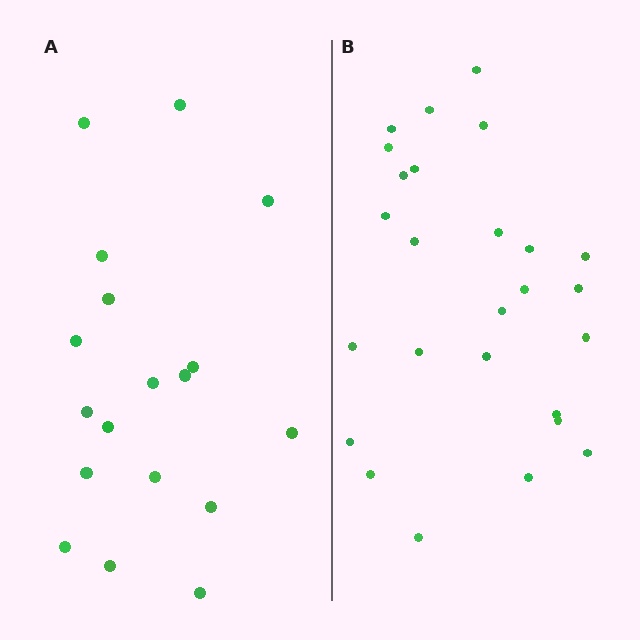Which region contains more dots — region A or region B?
Region B (the right region) has more dots.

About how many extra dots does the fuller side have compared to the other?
Region B has roughly 8 or so more dots than region A.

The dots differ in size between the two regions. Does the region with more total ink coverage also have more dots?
No. Region A has more total ink coverage because its dots are larger, but region B actually contains more individual dots. Total area can be misleading — the number of items is what matters here.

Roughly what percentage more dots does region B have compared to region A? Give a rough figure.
About 45% more.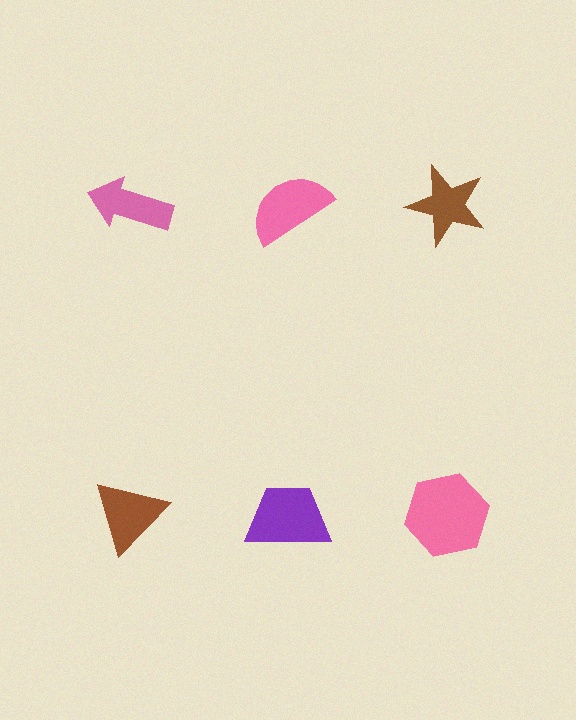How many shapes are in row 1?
3 shapes.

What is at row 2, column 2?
A purple trapezoid.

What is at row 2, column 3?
A pink hexagon.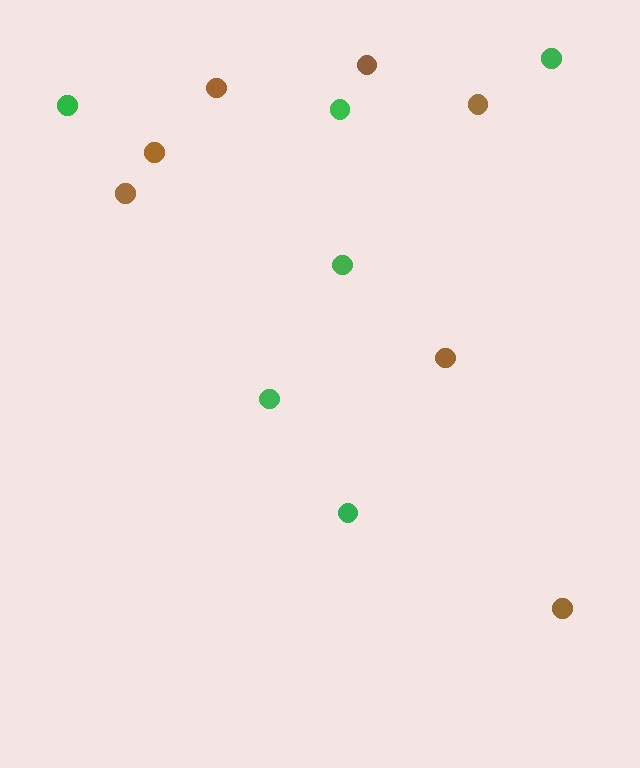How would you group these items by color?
There are 2 groups: one group of brown circles (7) and one group of green circles (6).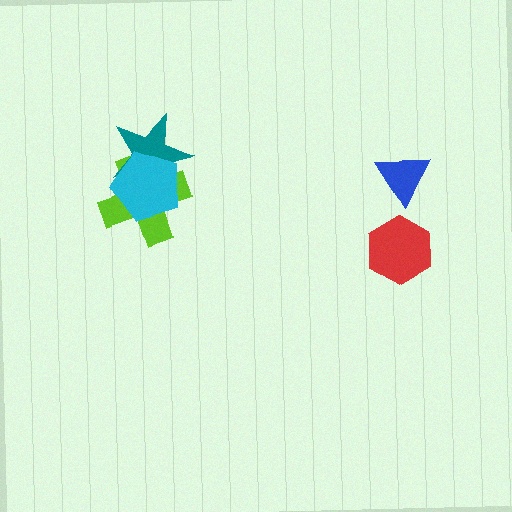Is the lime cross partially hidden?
Yes, it is partially covered by another shape.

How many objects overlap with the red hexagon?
0 objects overlap with the red hexagon.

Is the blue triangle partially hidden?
No, no other shape covers it.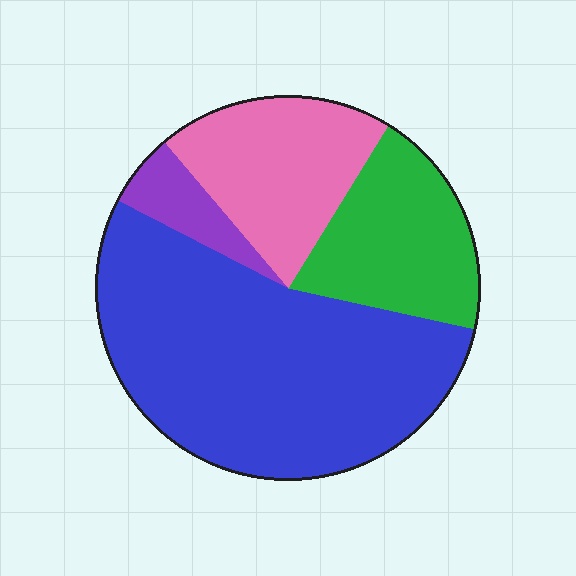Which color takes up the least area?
Purple, at roughly 5%.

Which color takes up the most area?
Blue, at roughly 55%.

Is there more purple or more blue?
Blue.